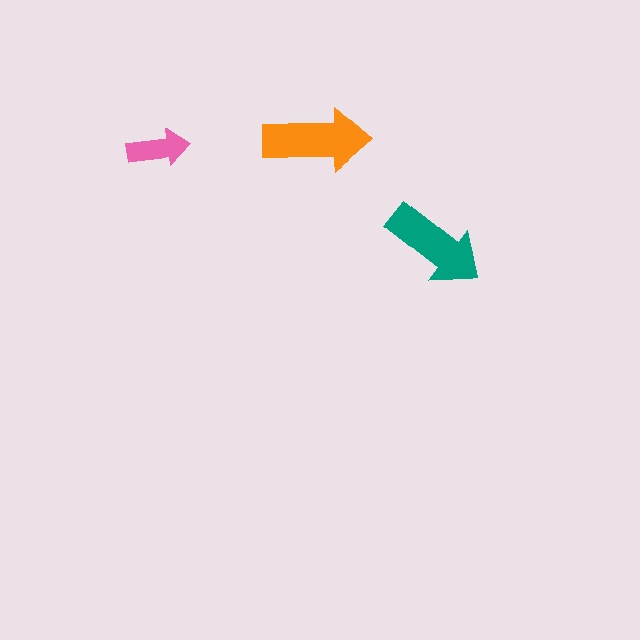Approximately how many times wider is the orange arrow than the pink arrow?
About 1.5 times wider.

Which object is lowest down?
The teal arrow is bottommost.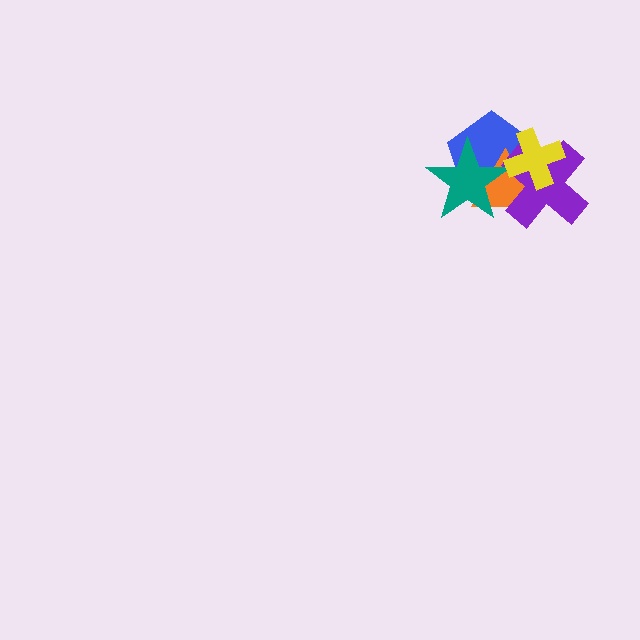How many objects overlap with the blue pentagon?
4 objects overlap with the blue pentagon.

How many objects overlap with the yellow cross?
3 objects overlap with the yellow cross.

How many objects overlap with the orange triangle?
4 objects overlap with the orange triangle.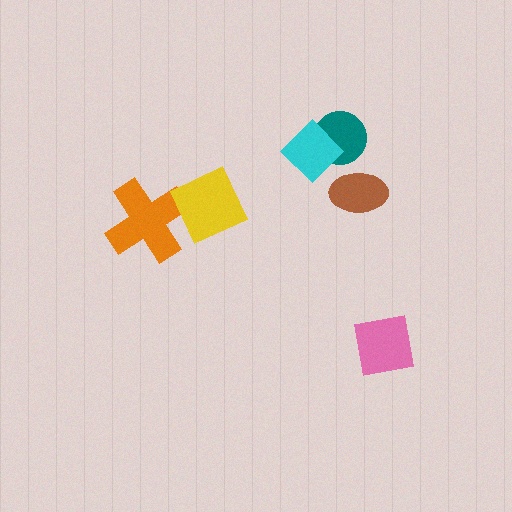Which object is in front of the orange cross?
The yellow square is in front of the orange cross.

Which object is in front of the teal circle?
The cyan diamond is in front of the teal circle.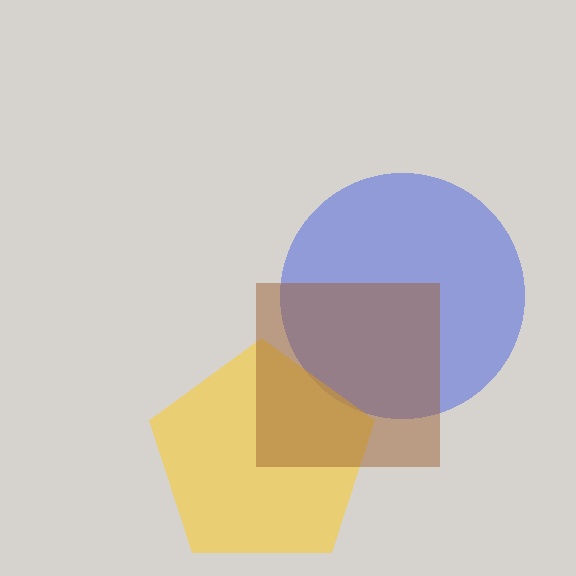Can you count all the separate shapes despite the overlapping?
Yes, there are 3 separate shapes.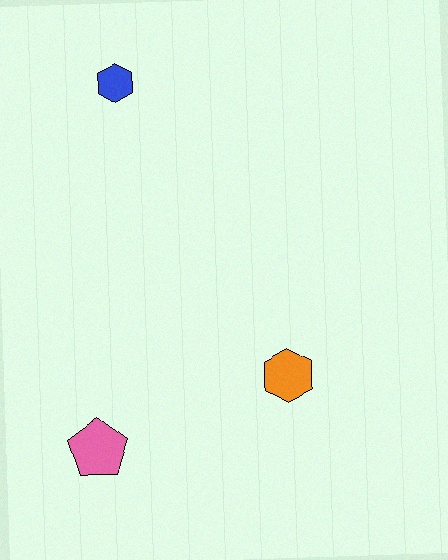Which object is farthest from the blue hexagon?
The pink pentagon is farthest from the blue hexagon.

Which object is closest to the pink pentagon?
The orange hexagon is closest to the pink pentagon.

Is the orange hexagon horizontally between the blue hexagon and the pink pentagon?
No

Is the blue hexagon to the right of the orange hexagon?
No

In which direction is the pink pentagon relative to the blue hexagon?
The pink pentagon is below the blue hexagon.